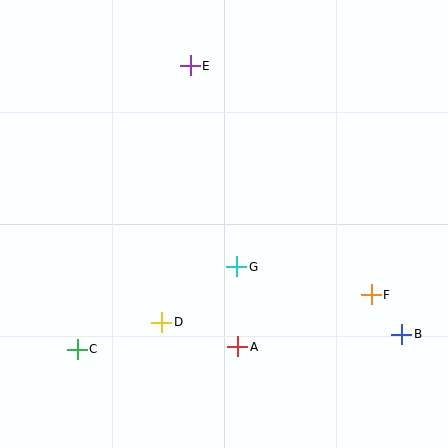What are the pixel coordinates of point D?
Point D is at (162, 322).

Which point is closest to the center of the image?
Point G at (237, 267) is closest to the center.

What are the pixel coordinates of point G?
Point G is at (237, 267).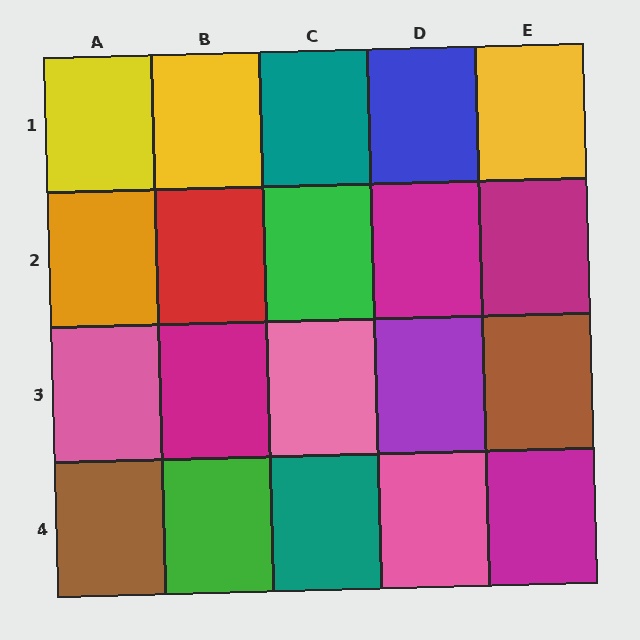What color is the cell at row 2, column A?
Orange.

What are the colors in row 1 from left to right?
Yellow, yellow, teal, blue, yellow.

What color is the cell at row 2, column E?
Magenta.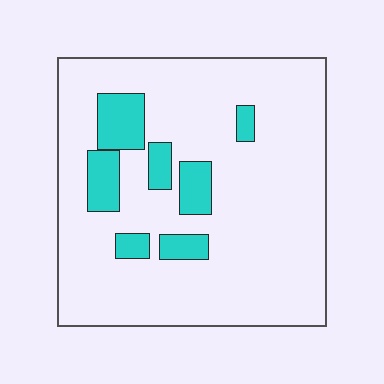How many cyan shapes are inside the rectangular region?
7.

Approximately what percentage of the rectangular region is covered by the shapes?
Approximately 15%.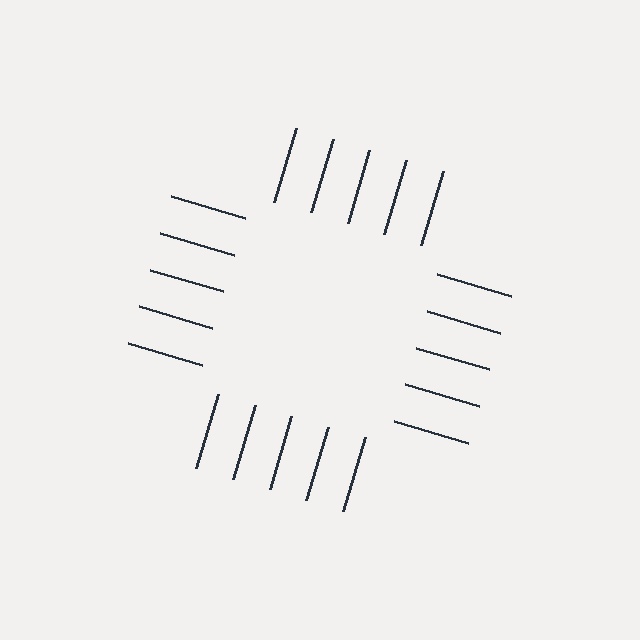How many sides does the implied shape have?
4 sides — the line-ends trace a square.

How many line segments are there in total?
20 — 5 along each of the 4 edges.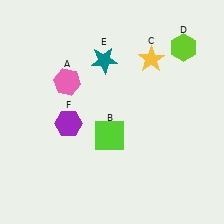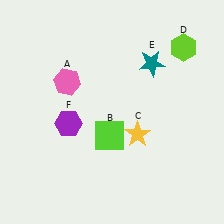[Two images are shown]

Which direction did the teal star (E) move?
The teal star (E) moved right.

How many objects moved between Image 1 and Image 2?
2 objects moved between the two images.